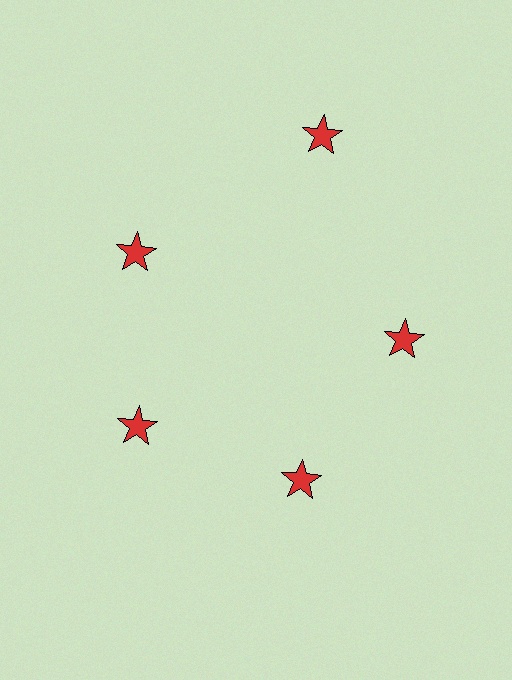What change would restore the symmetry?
The symmetry would be restored by moving it inward, back onto the ring so that all 5 stars sit at equal angles and equal distance from the center.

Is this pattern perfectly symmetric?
No. The 5 red stars are arranged in a ring, but one element near the 1 o'clock position is pushed outward from the center, breaking the 5-fold rotational symmetry.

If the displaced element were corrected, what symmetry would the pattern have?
It would have 5-fold rotational symmetry — the pattern would map onto itself every 72 degrees.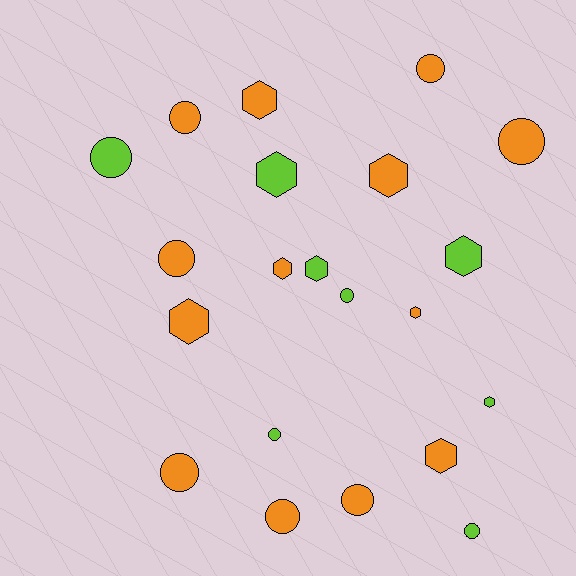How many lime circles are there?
There are 4 lime circles.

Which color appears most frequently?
Orange, with 13 objects.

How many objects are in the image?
There are 21 objects.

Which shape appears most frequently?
Circle, with 11 objects.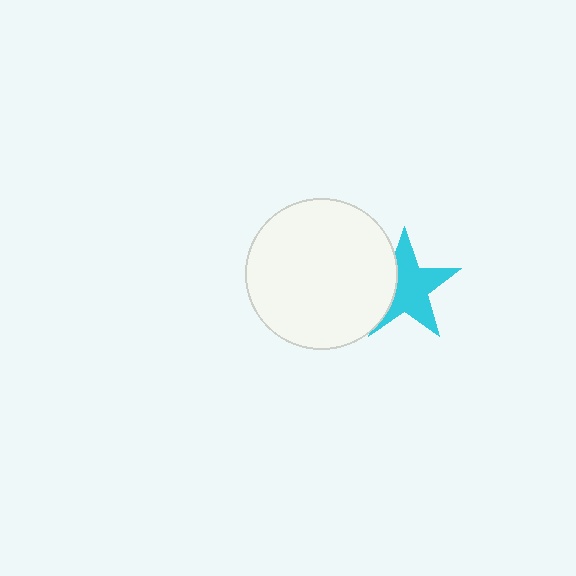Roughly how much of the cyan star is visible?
Most of it is visible (roughly 69%).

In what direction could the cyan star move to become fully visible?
The cyan star could move right. That would shift it out from behind the white circle entirely.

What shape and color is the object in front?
The object in front is a white circle.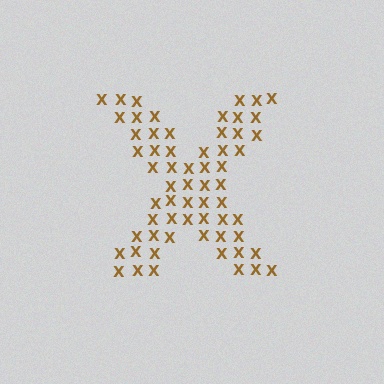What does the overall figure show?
The overall figure shows the letter X.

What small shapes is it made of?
It is made of small letter X's.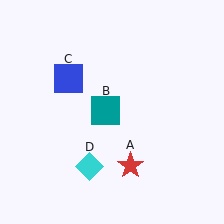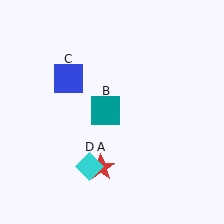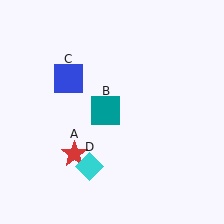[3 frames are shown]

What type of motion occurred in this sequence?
The red star (object A) rotated clockwise around the center of the scene.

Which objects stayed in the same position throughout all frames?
Teal square (object B) and blue square (object C) and cyan diamond (object D) remained stationary.